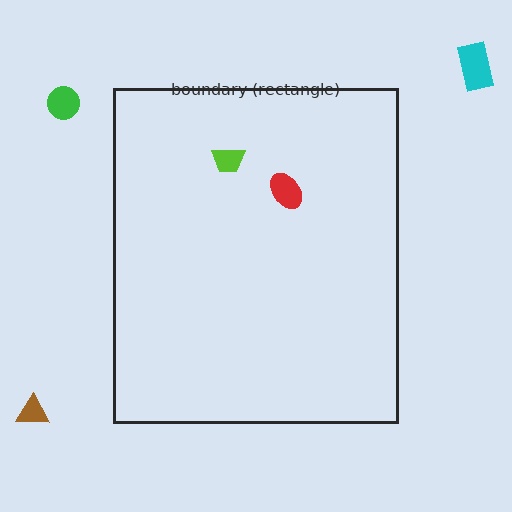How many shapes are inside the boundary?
2 inside, 3 outside.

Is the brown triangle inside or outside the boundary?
Outside.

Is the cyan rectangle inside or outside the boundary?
Outside.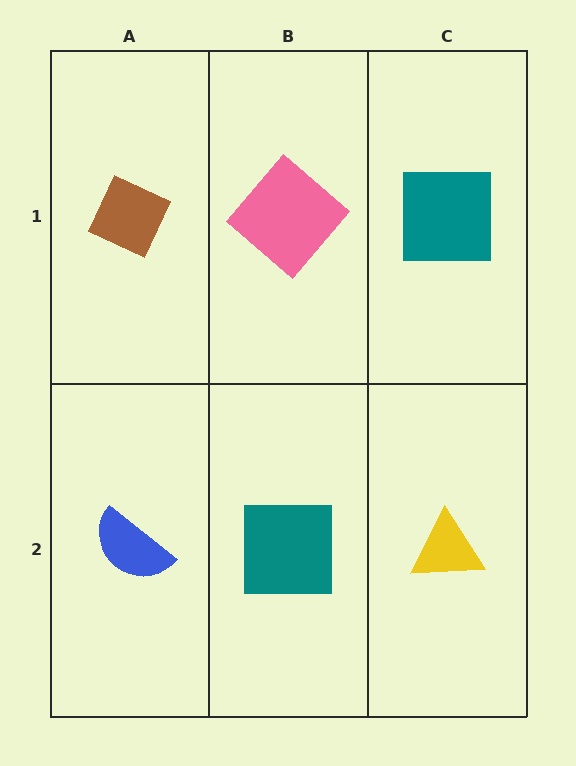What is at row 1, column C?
A teal square.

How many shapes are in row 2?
3 shapes.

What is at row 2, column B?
A teal square.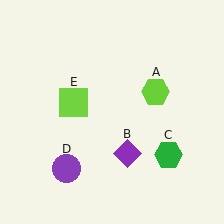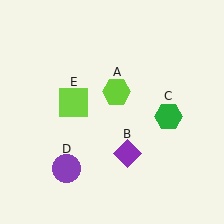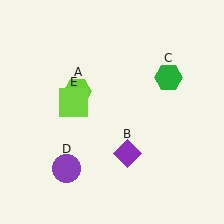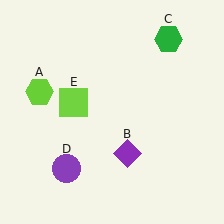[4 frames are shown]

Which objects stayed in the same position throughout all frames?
Purple diamond (object B) and purple circle (object D) and lime square (object E) remained stationary.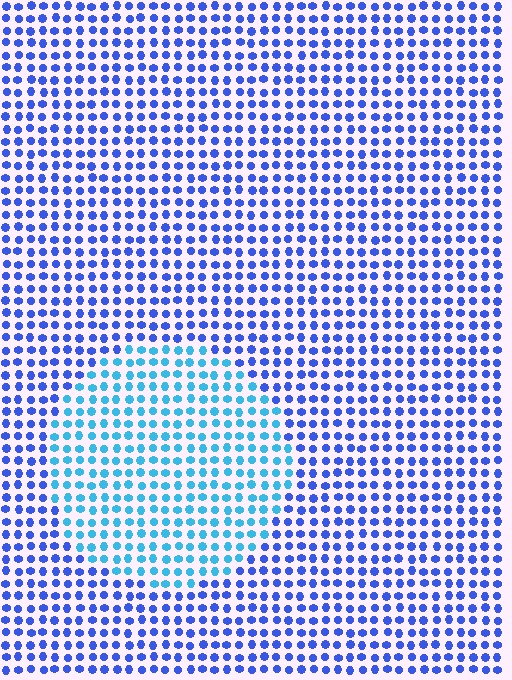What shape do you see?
I see a circle.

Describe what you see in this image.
The image is filled with small blue elements in a uniform arrangement. A circle-shaped region is visible where the elements are tinted to a slightly different hue, forming a subtle color boundary.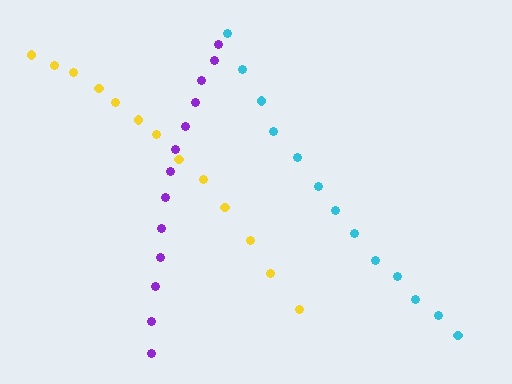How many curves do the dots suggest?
There are 3 distinct paths.